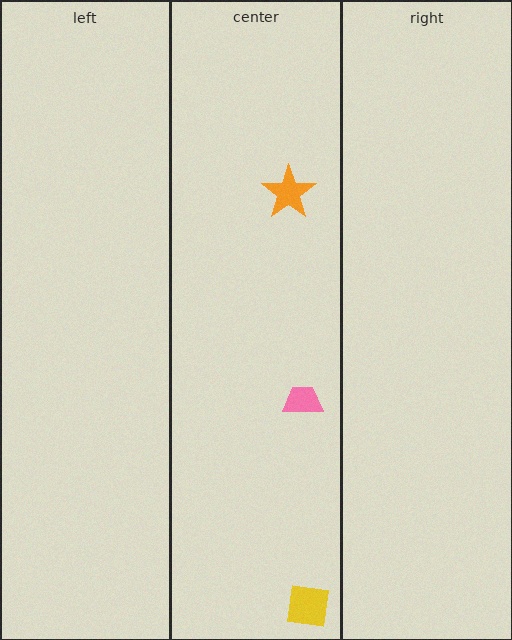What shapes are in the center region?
The pink trapezoid, the yellow square, the orange star.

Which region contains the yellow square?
The center region.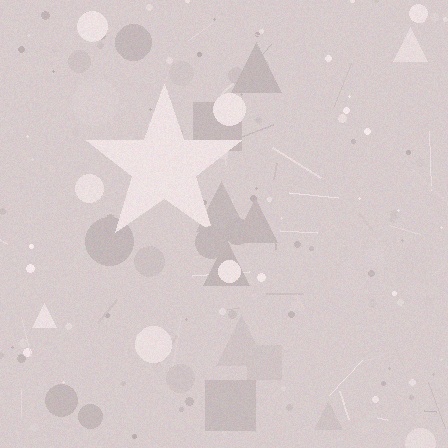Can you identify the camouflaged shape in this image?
The camouflaged shape is a star.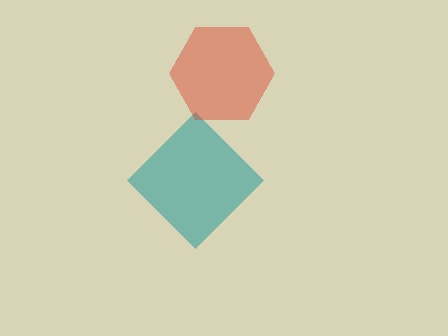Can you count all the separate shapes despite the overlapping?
Yes, there are 2 separate shapes.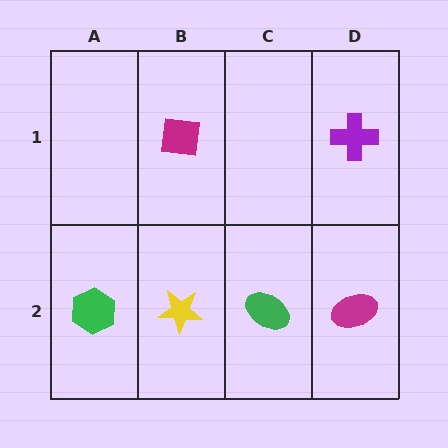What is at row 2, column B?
A yellow star.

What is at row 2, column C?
A green ellipse.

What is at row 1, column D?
A purple cross.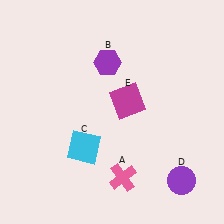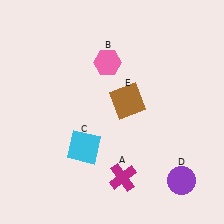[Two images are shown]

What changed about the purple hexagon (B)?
In Image 1, B is purple. In Image 2, it changed to pink.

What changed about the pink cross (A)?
In Image 1, A is pink. In Image 2, it changed to magenta.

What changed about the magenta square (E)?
In Image 1, E is magenta. In Image 2, it changed to brown.